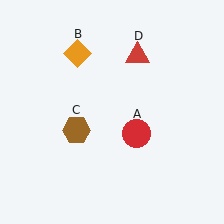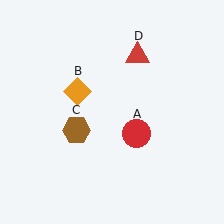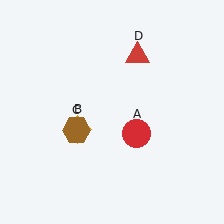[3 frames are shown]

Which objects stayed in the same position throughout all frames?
Red circle (object A) and brown hexagon (object C) and red triangle (object D) remained stationary.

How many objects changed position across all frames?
1 object changed position: orange diamond (object B).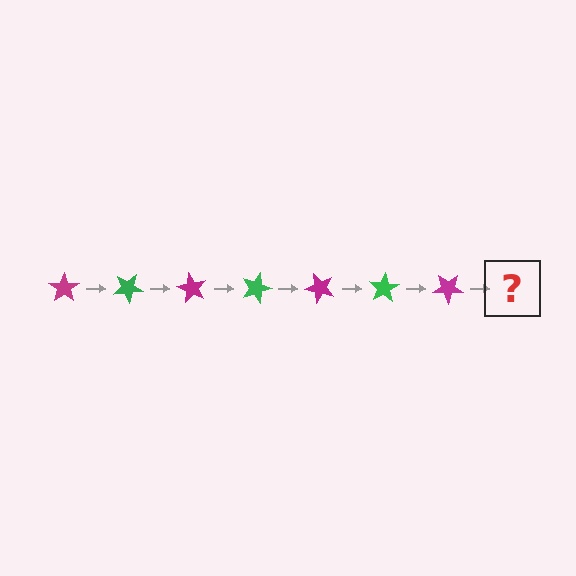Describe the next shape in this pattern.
It should be a green star, rotated 210 degrees from the start.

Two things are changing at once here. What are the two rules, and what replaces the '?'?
The two rules are that it rotates 30 degrees each step and the color cycles through magenta and green. The '?' should be a green star, rotated 210 degrees from the start.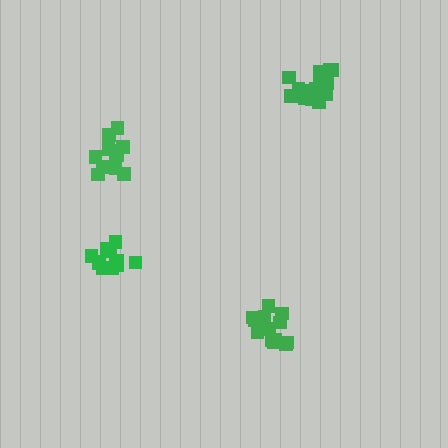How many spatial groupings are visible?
There are 4 spatial groupings.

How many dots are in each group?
Group 1: 15 dots, Group 2: 19 dots, Group 3: 14 dots, Group 4: 13 dots (61 total).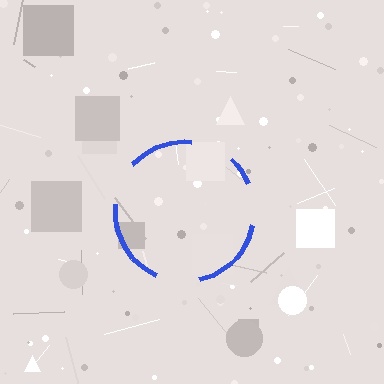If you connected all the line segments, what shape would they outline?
They would outline a circle.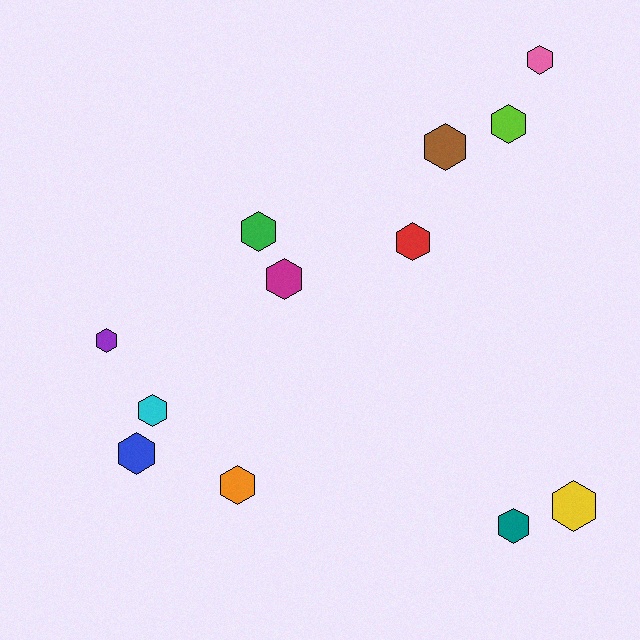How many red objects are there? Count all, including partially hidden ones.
There is 1 red object.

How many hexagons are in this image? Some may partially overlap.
There are 12 hexagons.